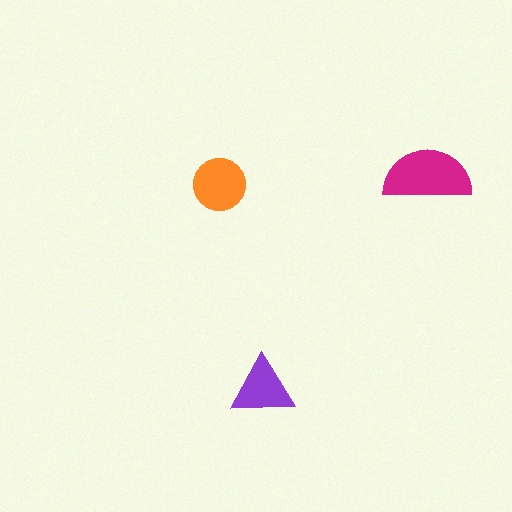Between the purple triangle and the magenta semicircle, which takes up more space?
The magenta semicircle.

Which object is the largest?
The magenta semicircle.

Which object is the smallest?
The purple triangle.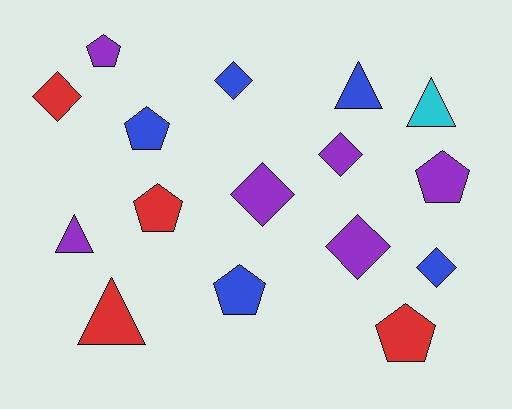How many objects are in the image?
There are 16 objects.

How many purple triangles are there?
There is 1 purple triangle.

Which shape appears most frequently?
Pentagon, with 6 objects.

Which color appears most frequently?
Purple, with 6 objects.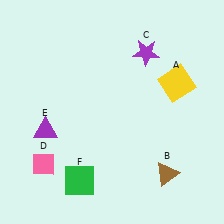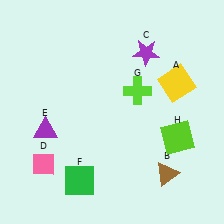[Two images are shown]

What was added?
A lime cross (G), a lime square (H) were added in Image 2.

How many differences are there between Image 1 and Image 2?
There are 2 differences between the two images.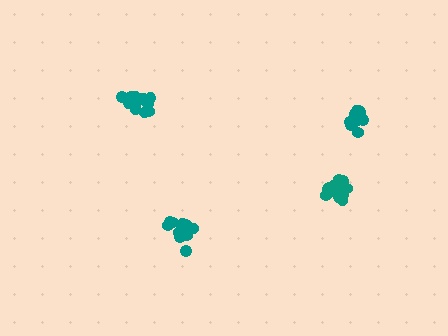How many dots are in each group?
Group 1: 10 dots, Group 2: 14 dots, Group 3: 15 dots, Group 4: 14 dots (53 total).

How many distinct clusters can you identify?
There are 4 distinct clusters.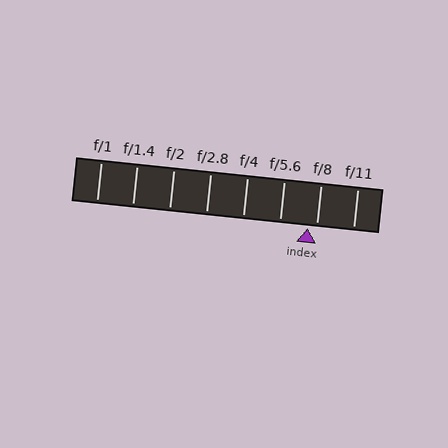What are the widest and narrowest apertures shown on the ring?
The widest aperture shown is f/1 and the narrowest is f/11.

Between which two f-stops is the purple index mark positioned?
The index mark is between f/5.6 and f/8.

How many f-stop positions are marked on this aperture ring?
There are 8 f-stop positions marked.